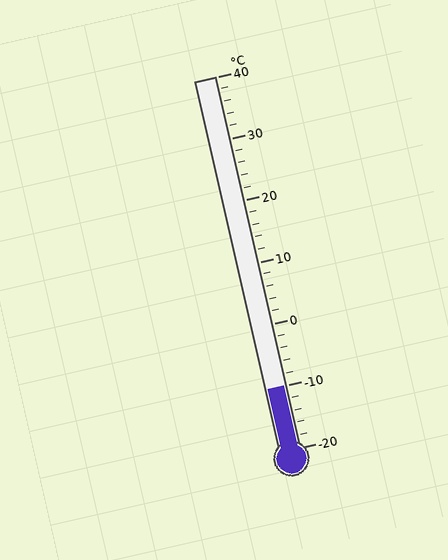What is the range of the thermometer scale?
The thermometer scale ranges from -20°C to 40°C.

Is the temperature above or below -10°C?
The temperature is at -10°C.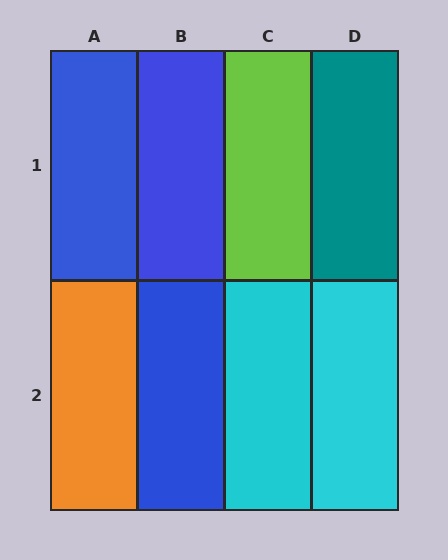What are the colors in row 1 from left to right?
Blue, blue, lime, teal.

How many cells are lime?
1 cell is lime.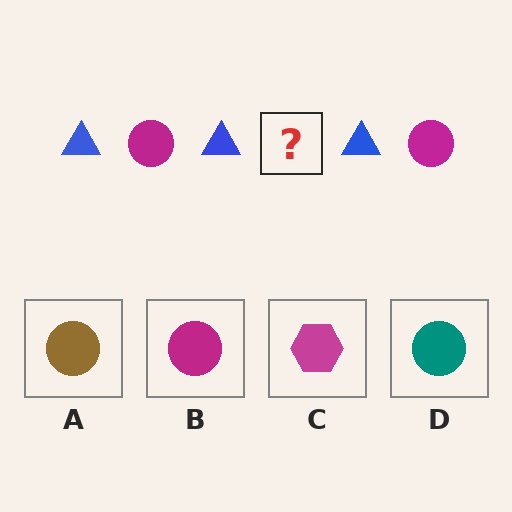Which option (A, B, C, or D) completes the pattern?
B.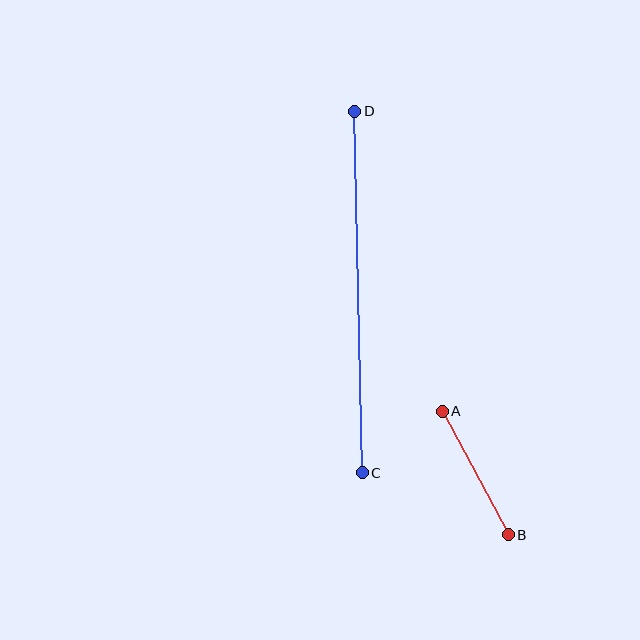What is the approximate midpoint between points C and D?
The midpoint is at approximately (358, 292) pixels.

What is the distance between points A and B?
The distance is approximately 140 pixels.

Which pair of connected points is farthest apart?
Points C and D are farthest apart.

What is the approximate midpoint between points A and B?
The midpoint is at approximately (475, 473) pixels.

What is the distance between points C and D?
The distance is approximately 361 pixels.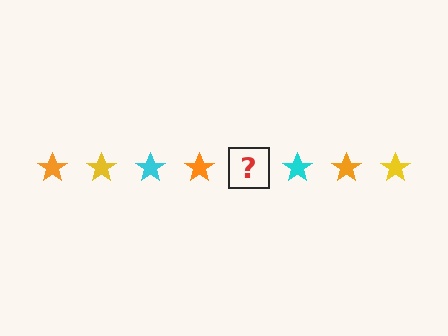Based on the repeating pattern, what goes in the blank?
The blank should be a yellow star.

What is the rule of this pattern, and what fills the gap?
The rule is that the pattern cycles through orange, yellow, cyan stars. The gap should be filled with a yellow star.